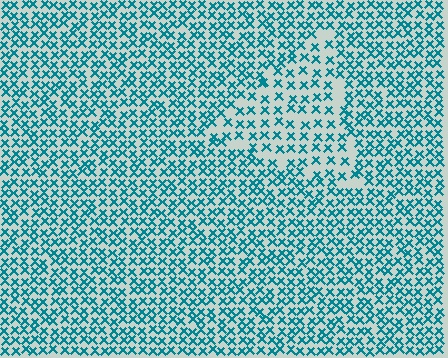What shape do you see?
I see a triangle.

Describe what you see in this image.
The image contains small teal elements arranged at two different densities. A triangle-shaped region is visible where the elements are less densely packed than the surrounding area.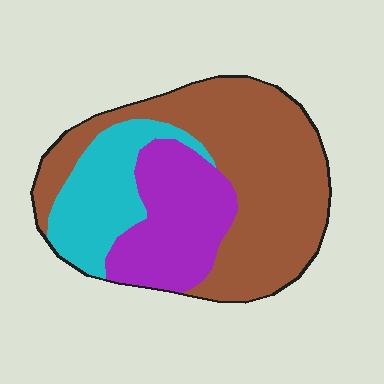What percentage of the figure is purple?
Purple covers roughly 25% of the figure.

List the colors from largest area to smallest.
From largest to smallest: brown, purple, cyan.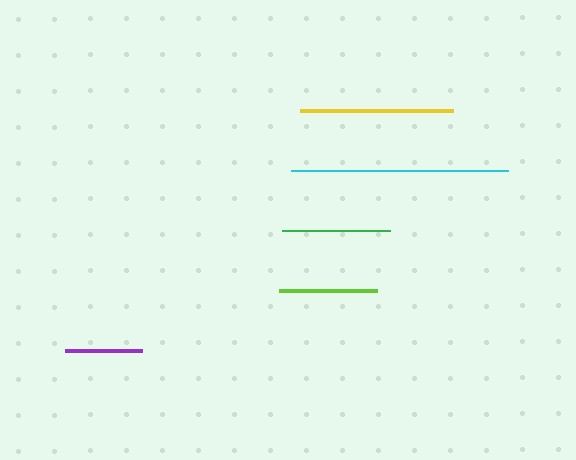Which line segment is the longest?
The cyan line is the longest at approximately 218 pixels.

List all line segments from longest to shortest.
From longest to shortest: cyan, yellow, green, lime, purple.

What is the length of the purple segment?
The purple segment is approximately 77 pixels long.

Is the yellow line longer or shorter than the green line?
The yellow line is longer than the green line.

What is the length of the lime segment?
The lime segment is approximately 98 pixels long.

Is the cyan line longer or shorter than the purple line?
The cyan line is longer than the purple line.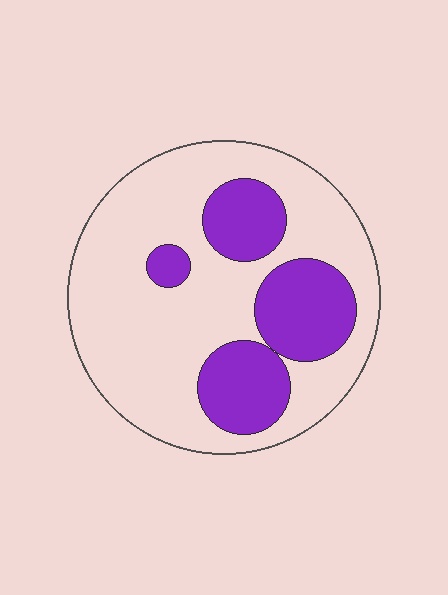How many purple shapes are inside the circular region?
4.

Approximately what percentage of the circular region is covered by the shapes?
Approximately 30%.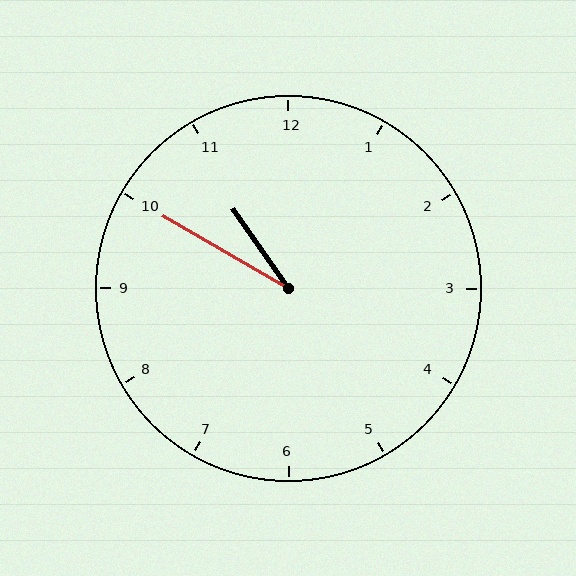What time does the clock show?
10:50.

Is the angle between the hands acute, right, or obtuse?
It is acute.